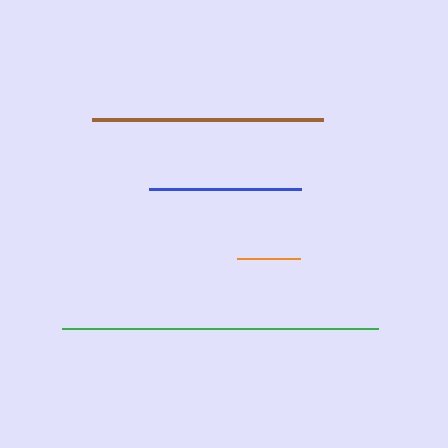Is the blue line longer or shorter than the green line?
The green line is longer than the blue line.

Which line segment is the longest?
The green line is the longest at approximately 316 pixels.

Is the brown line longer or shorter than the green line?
The green line is longer than the brown line.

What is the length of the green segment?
The green segment is approximately 316 pixels long.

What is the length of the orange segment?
The orange segment is approximately 62 pixels long.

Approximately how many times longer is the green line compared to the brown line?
The green line is approximately 1.4 times the length of the brown line.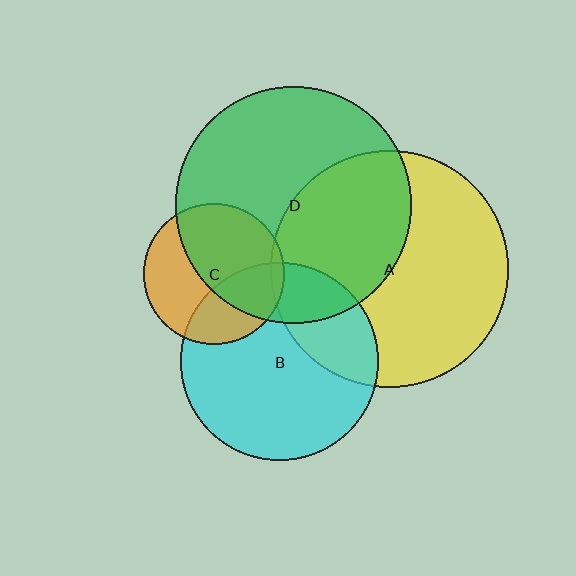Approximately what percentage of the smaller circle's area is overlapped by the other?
Approximately 40%.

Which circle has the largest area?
Circle A (yellow).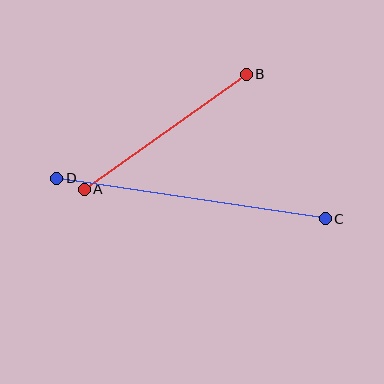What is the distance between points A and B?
The distance is approximately 198 pixels.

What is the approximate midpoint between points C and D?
The midpoint is at approximately (191, 198) pixels.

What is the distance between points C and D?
The distance is approximately 271 pixels.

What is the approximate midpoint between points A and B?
The midpoint is at approximately (165, 132) pixels.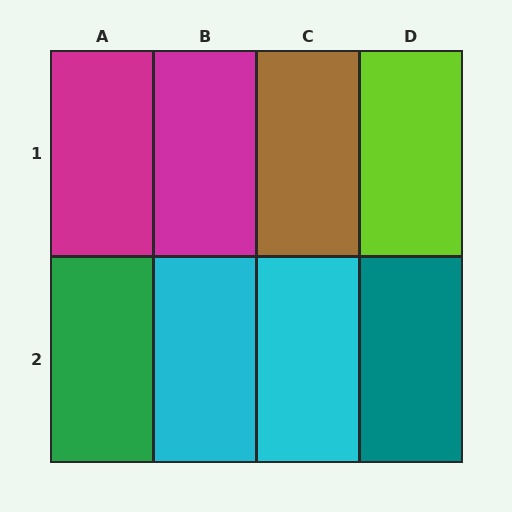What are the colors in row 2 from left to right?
Green, cyan, cyan, teal.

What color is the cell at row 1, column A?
Magenta.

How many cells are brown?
1 cell is brown.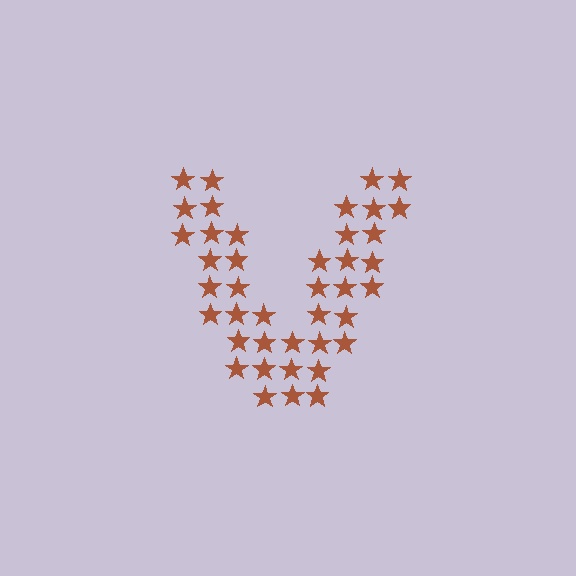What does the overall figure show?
The overall figure shows the letter V.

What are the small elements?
The small elements are stars.